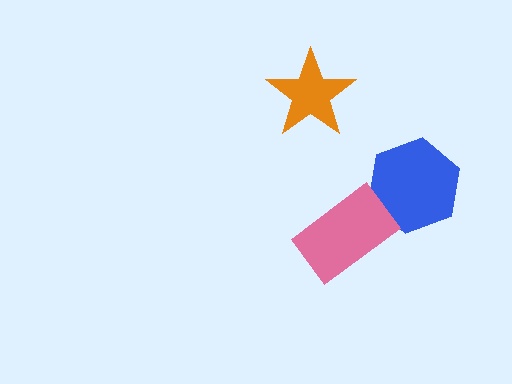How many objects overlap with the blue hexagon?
1 object overlaps with the blue hexagon.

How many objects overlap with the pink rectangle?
1 object overlaps with the pink rectangle.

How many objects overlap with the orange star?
0 objects overlap with the orange star.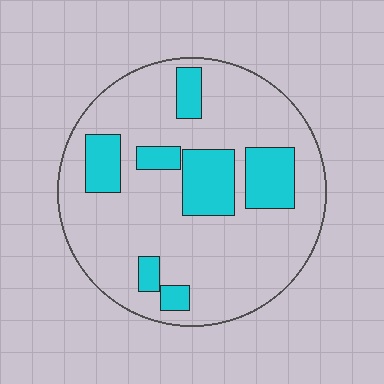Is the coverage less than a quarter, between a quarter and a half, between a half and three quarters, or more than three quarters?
Less than a quarter.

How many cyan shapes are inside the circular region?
7.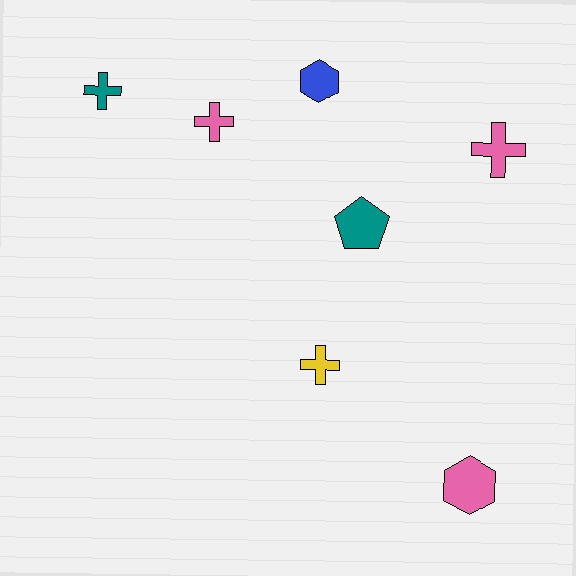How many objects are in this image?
There are 7 objects.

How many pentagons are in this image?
There is 1 pentagon.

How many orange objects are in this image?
There are no orange objects.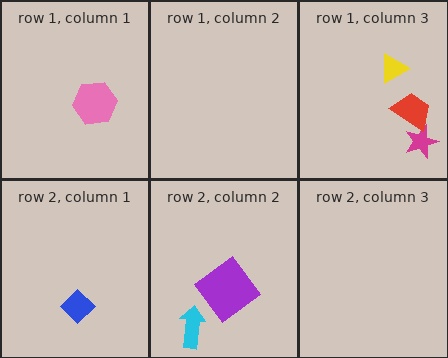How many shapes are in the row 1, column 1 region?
1.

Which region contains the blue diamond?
The row 2, column 1 region.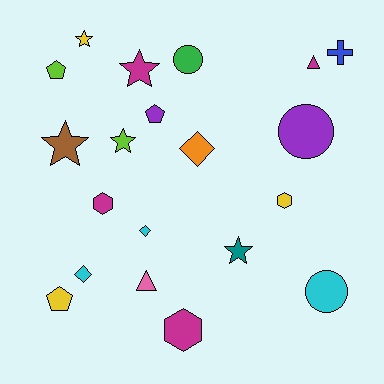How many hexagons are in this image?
There are 3 hexagons.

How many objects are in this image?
There are 20 objects.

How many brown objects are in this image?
There is 1 brown object.